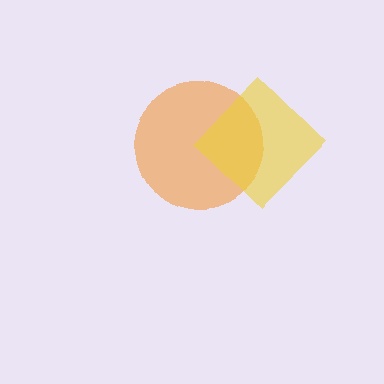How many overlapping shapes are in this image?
There are 2 overlapping shapes in the image.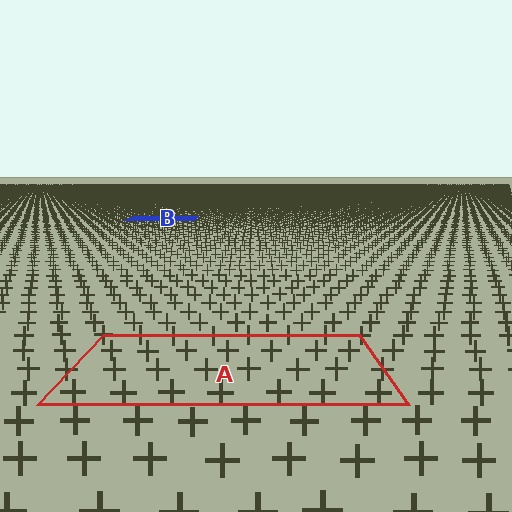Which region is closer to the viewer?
Region A is closer. The texture elements there are larger and more spread out.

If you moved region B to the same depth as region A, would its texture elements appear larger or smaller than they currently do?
They would appear larger. At a closer depth, the same texture elements are projected at a bigger on-screen size.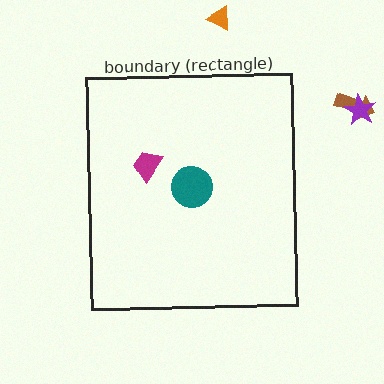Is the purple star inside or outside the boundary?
Outside.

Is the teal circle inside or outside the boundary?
Inside.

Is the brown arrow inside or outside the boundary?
Outside.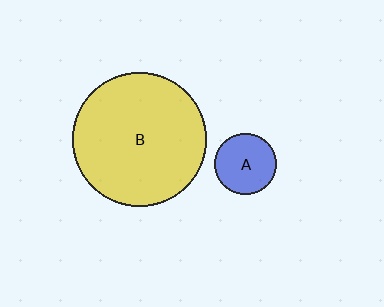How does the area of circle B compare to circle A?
Approximately 4.8 times.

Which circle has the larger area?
Circle B (yellow).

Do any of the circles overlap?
No, none of the circles overlap.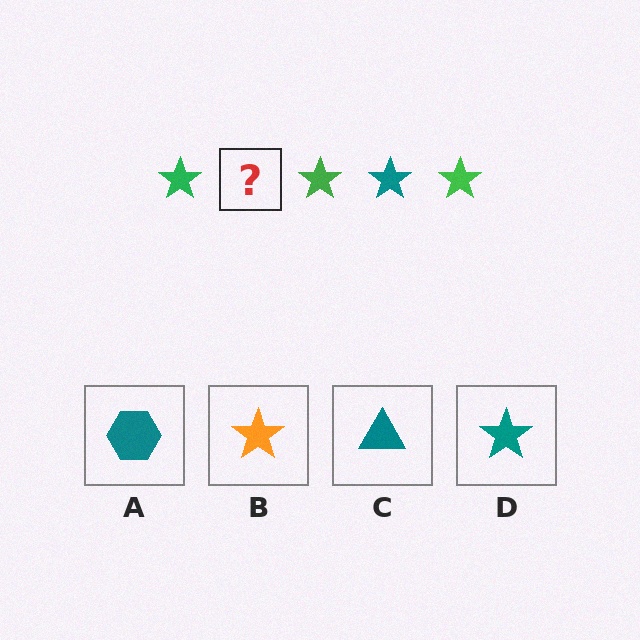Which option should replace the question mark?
Option D.